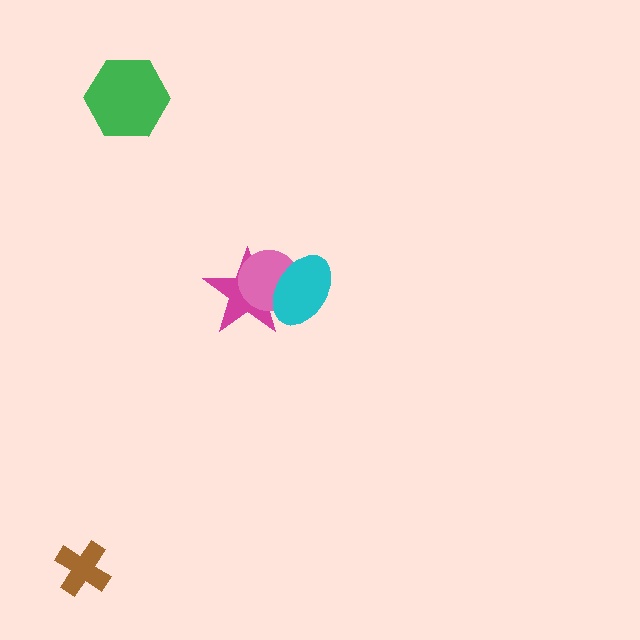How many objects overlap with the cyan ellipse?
2 objects overlap with the cyan ellipse.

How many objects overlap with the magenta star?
2 objects overlap with the magenta star.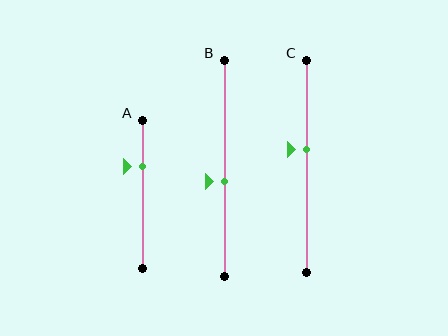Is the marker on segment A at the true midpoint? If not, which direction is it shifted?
No, the marker on segment A is shifted upward by about 18% of the segment length.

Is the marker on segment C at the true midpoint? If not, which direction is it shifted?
No, the marker on segment C is shifted upward by about 8% of the segment length.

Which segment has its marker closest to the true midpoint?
Segment B has its marker closest to the true midpoint.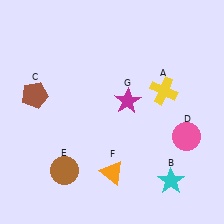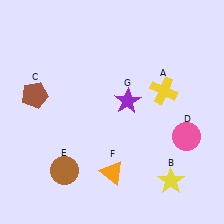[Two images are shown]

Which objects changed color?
B changed from cyan to yellow. G changed from magenta to purple.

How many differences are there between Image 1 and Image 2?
There are 2 differences between the two images.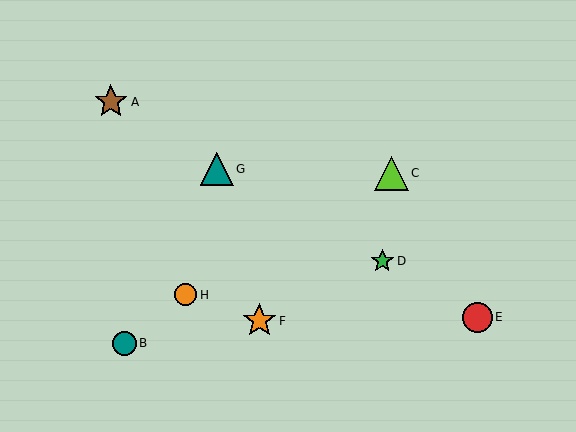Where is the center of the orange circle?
The center of the orange circle is at (185, 295).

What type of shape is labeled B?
Shape B is a teal circle.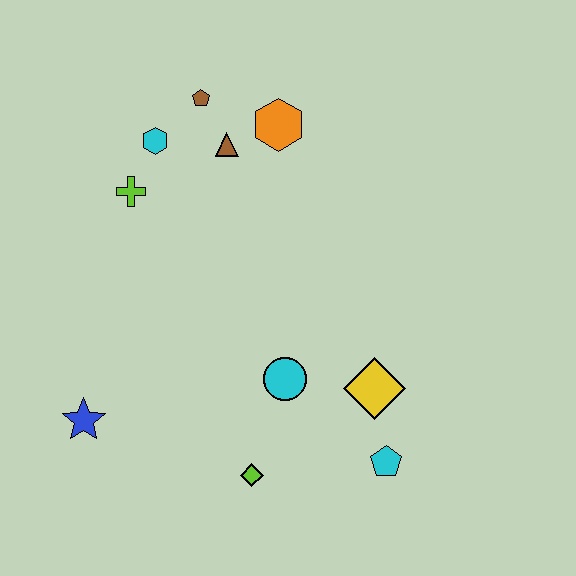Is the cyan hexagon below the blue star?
No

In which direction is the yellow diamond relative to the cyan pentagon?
The yellow diamond is above the cyan pentagon.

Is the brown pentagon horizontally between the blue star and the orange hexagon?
Yes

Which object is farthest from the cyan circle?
The brown pentagon is farthest from the cyan circle.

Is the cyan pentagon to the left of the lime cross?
No